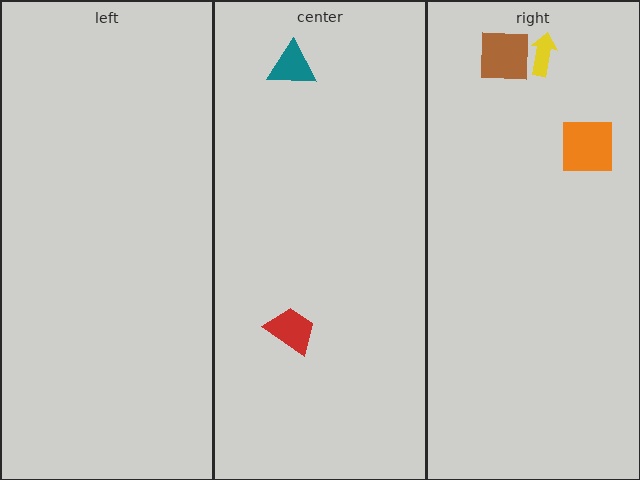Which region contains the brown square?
The right region.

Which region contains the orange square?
The right region.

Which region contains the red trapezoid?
The center region.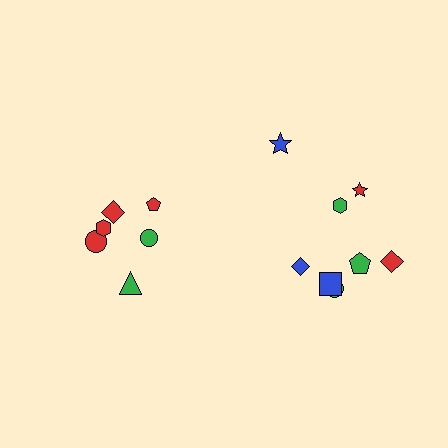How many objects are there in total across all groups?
There are 14 objects.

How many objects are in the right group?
There are 8 objects.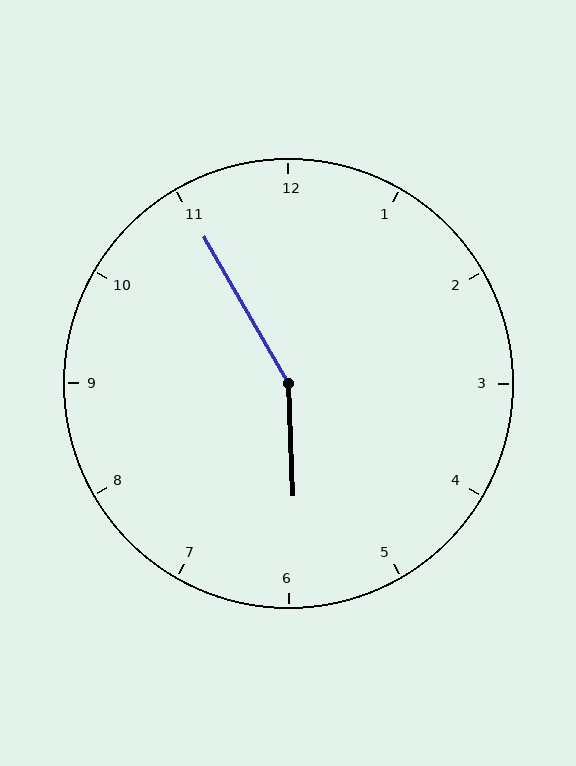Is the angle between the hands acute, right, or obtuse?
It is obtuse.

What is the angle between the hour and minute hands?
Approximately 152 degrees.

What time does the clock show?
5:55.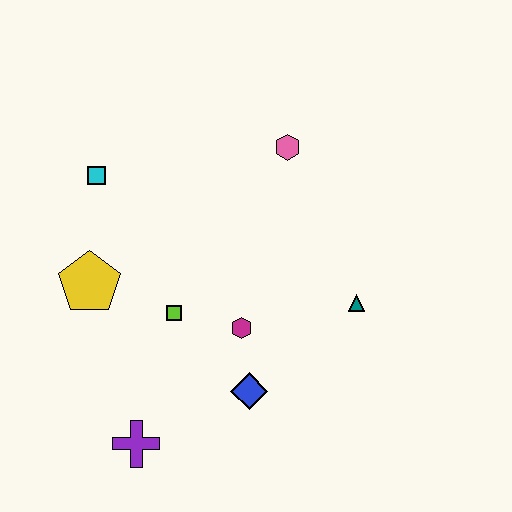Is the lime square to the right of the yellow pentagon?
Yes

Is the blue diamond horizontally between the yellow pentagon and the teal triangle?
Yes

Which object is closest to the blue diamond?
The magenta hexagon is closest to the blue diamond.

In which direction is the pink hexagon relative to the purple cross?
The pink hexagon is above the purple cross.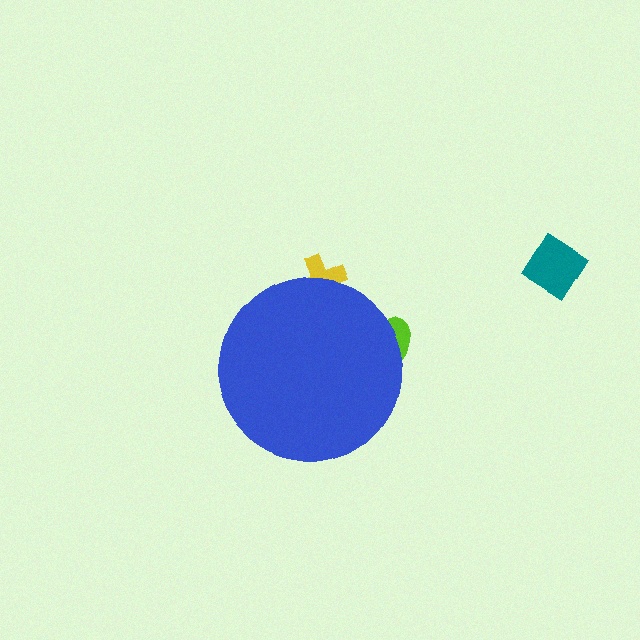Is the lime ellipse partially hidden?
Yes, the lime ellipse is partially hidden behind the blue circle.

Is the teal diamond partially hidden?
No, the teal diamond is fully visible.